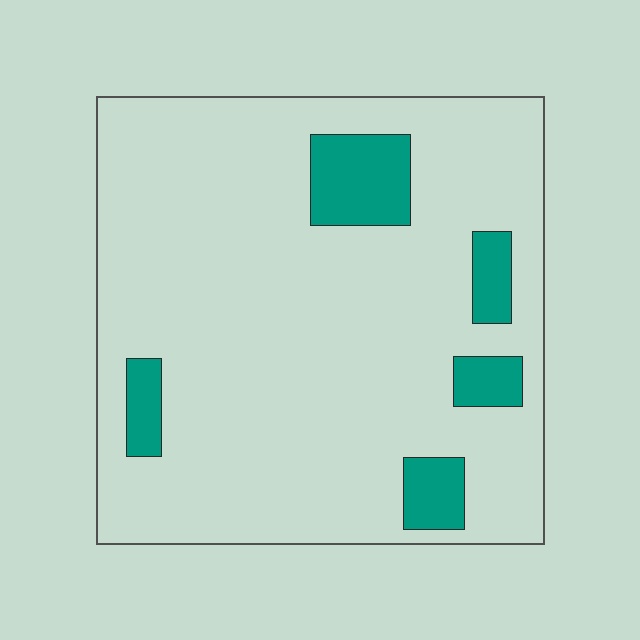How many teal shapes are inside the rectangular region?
5.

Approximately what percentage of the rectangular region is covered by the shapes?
Approximately 10%.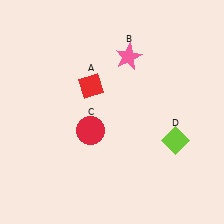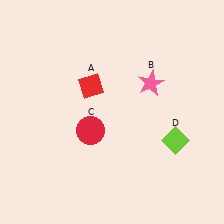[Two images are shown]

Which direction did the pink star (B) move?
The pink star (B) moved down.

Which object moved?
The pink star (B) moved down.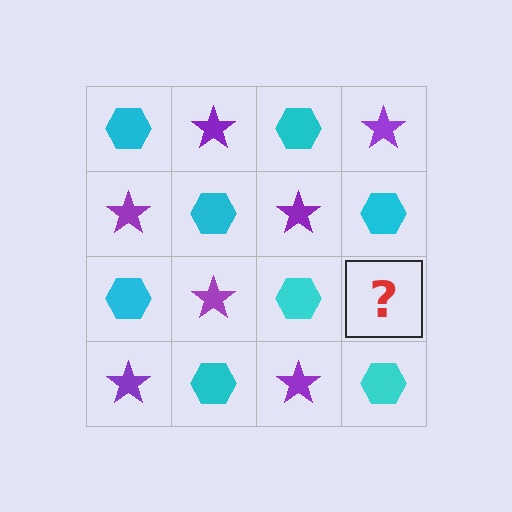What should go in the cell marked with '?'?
The missing cell should contain a purple star.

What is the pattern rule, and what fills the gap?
The rule is that it alternates cyan hexagon and purple star in a checkerboard pattern. The gap should be filled with a purple star.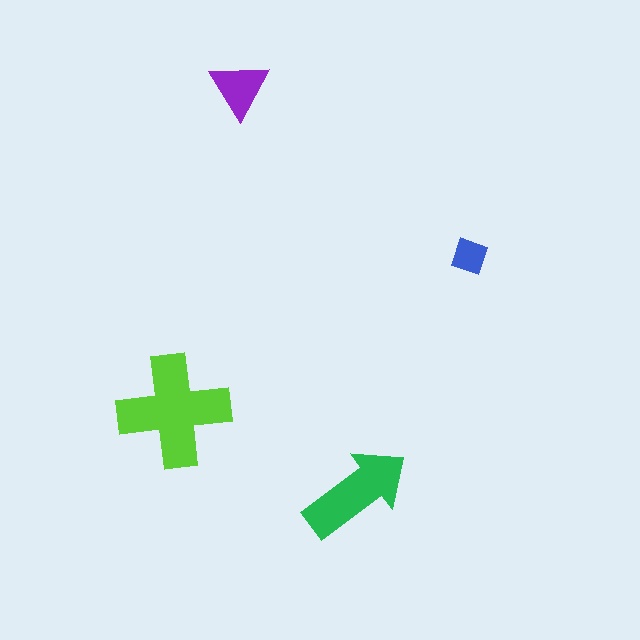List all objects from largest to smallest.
The lime cross, the green arrow, the purple triangle, the blue diamond.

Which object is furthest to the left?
The lime cross is leftmost.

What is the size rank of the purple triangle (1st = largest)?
3rd.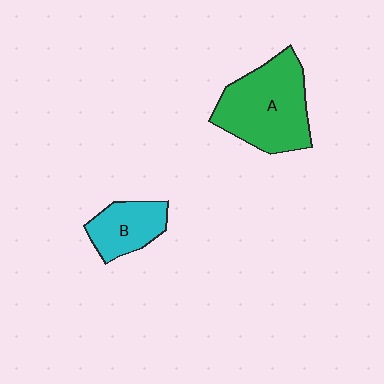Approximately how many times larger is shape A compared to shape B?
Approximately 2.0 times.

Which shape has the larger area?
Shape A (green).